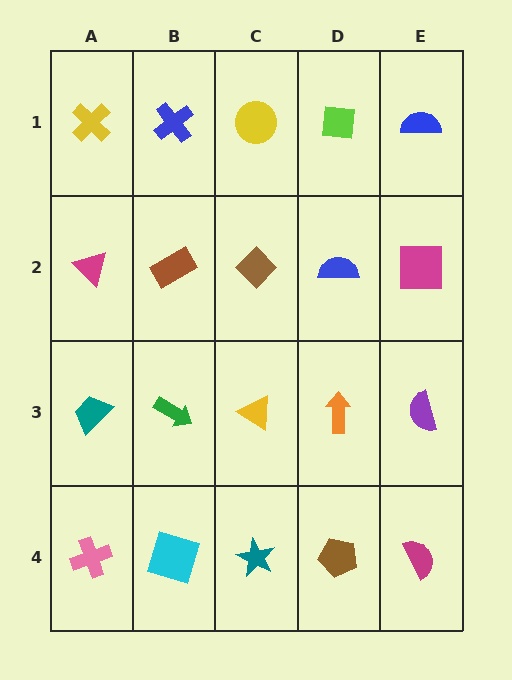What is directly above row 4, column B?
A green arrow.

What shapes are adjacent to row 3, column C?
A brown diamond (row 2, column C), a teal star (row 4, column C), a green arrow (row 3, column B), an orange arrow (row 3, column D).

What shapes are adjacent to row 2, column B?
A blue cross (row 1, column B), a green arrow (row 3, column B), a magenta triangle (row 2, column A), a brown diamond (row 2, column C).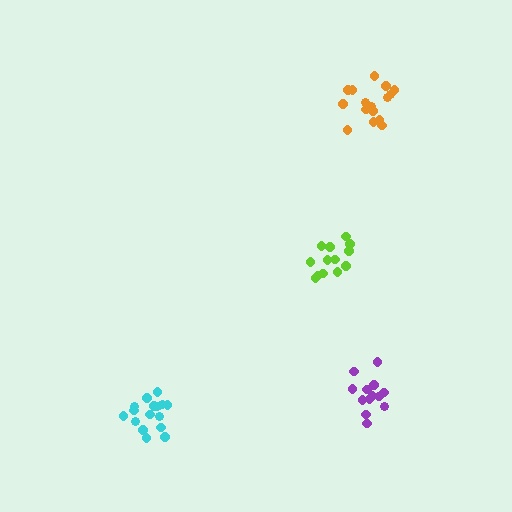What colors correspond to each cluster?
The clusters are colored: lime, orange, cyan, purple.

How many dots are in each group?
Group 1: 13 dots, Group 2: 16 dots, Group 3: 16 dots, Group 4: 13 dots (58 total).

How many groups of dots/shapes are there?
There are 4 groups.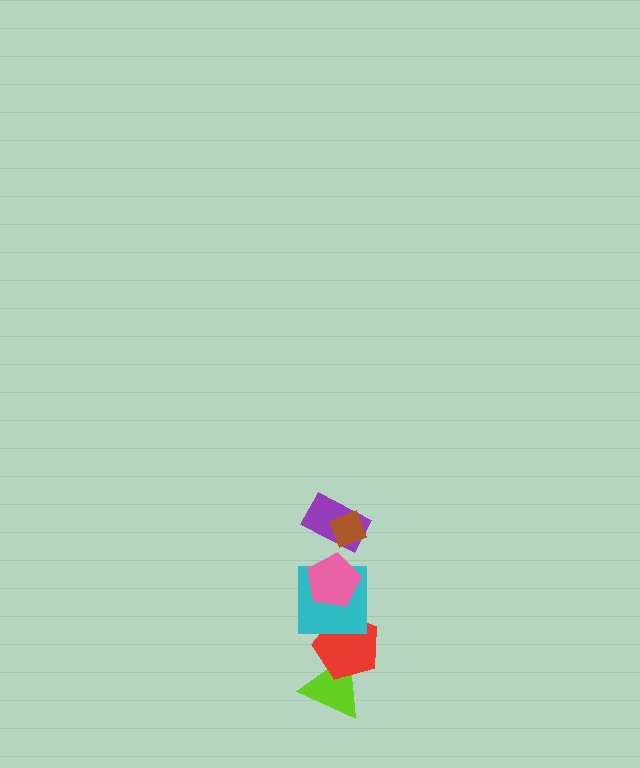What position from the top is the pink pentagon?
The pink pentagon is 3rd from the top.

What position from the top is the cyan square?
The cyan square is 4th from the top.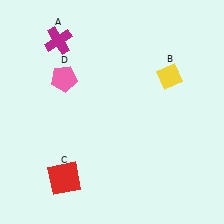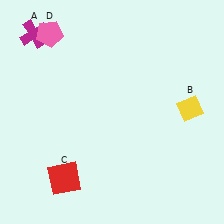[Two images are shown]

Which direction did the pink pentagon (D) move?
The pink pentagon (D) moved up.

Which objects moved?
The objects that moved are: the magenta cross (A), the yellow diamond (B), the pink pentagon (D).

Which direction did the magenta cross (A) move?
The magenta cross (A) moved left.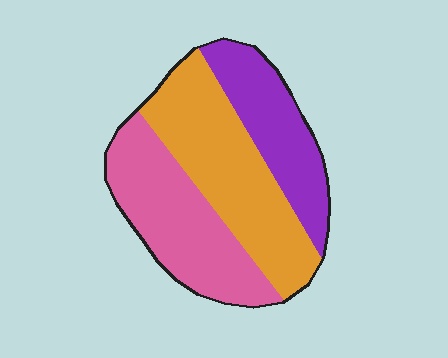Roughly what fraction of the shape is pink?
Pink covers 35% of the shape.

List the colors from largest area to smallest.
From largest to smallest: orange, pink, purple.